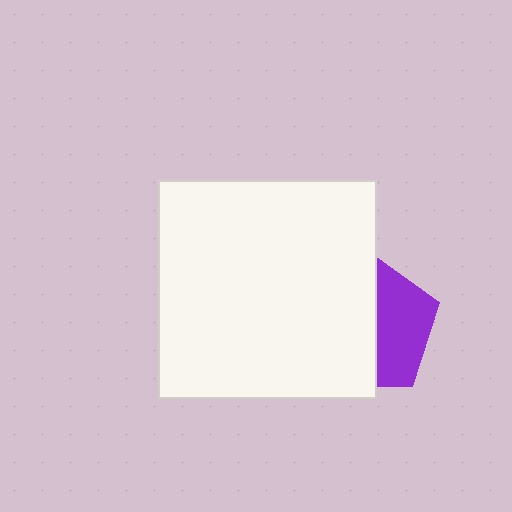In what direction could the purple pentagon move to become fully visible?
The purple pentagon could move right. That would shift it out from behind the white square entirely.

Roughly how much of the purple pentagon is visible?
A small part of it is visible (roughly 41%).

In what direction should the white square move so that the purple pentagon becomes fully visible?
The white square should move left. That is the shortest direction to clear the overlap and leave the purple pentagon fully visible.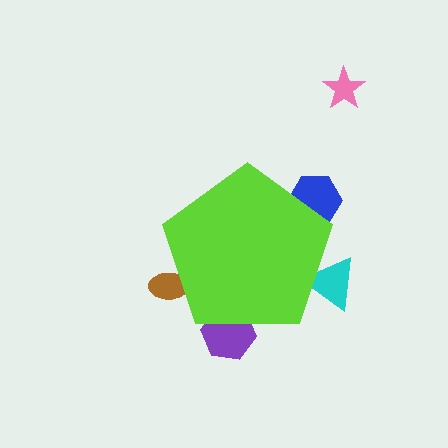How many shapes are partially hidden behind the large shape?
4 shapes are partially hidden.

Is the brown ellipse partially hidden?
Yes, the brown ellipse is partially hidden behind the lime pentagon.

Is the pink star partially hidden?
No, the pink star is fully visible.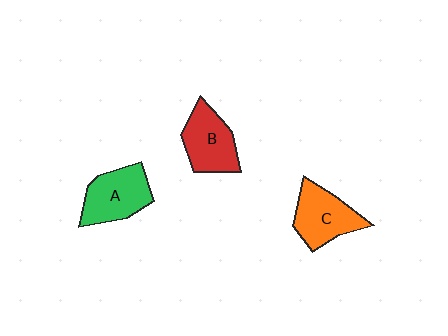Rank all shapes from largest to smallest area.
From largest to smallest: A (green), C (orange), B (red).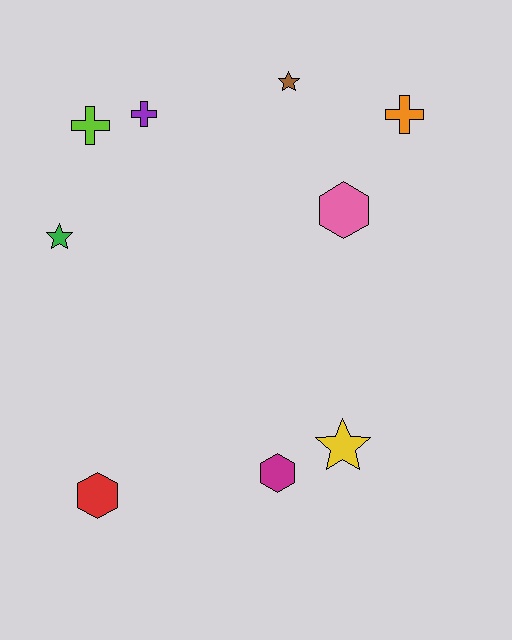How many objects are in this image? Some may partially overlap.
There are 9 objects.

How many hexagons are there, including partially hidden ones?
There are 3 hexagons.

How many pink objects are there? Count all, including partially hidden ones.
There is 1 pink object.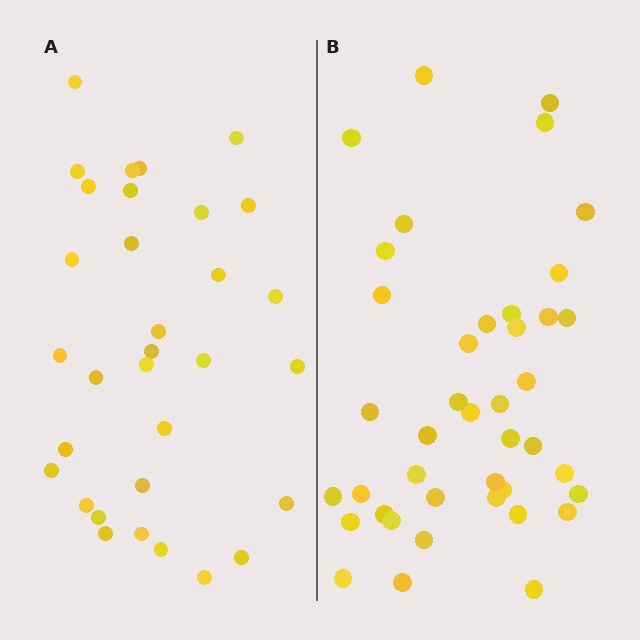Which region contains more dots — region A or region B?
Region B (the right region) has more dots.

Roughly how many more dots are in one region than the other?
Region B has roughly 8 or so more dots than region A.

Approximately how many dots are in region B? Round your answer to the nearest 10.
About 40 dots. (The exact count is 41, which rounds to 40.)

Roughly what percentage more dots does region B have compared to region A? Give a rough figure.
About 30% more.